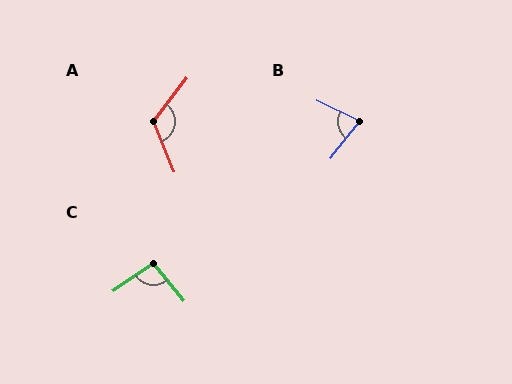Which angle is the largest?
A, at approximately 120 degrees.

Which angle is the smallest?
B, at approximately 78 degrees.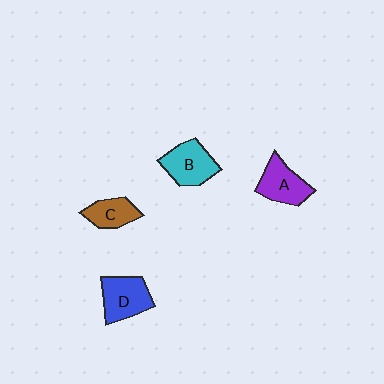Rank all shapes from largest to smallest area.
From largest to smallest: D (blue), B (cyan), A (purple), C (brown).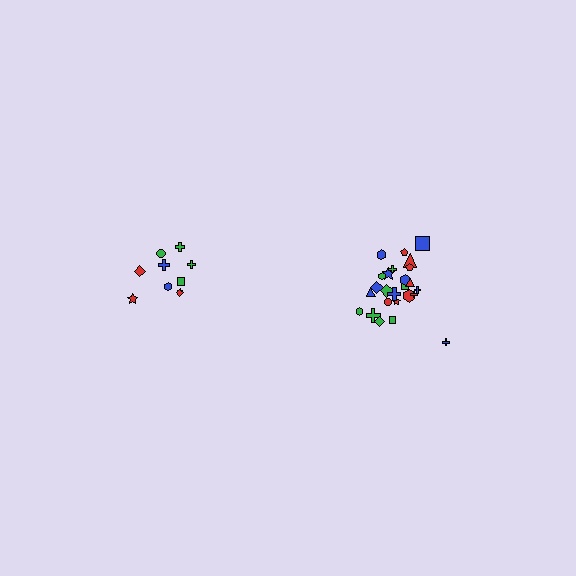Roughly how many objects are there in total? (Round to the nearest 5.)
Roughly 35 objects in total.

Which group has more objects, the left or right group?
The right group.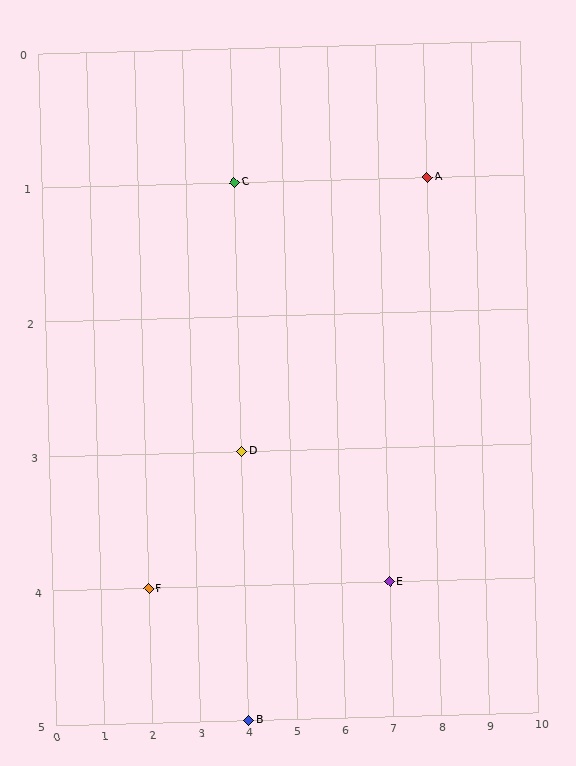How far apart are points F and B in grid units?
Points F and B are 2 columns and 1 row apart (about 2.2 grid units diagonally).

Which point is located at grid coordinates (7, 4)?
Point E is at (7, 4).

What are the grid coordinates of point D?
Point D is at grid coordinates (4, 3).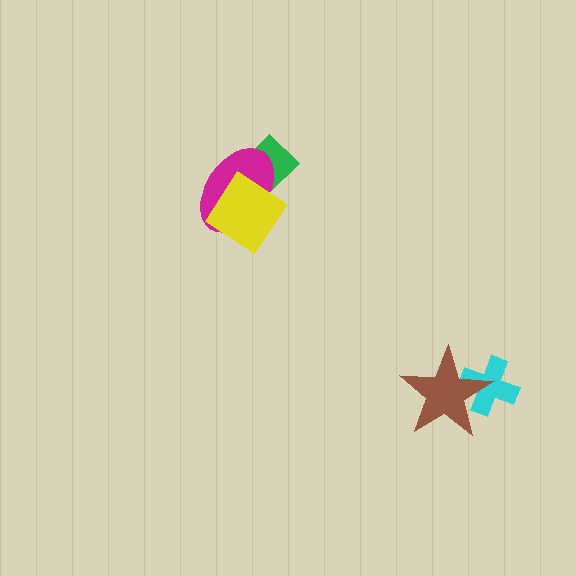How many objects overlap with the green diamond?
1 object overlaps with the green diamond.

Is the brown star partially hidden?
No, no other shape covers it.